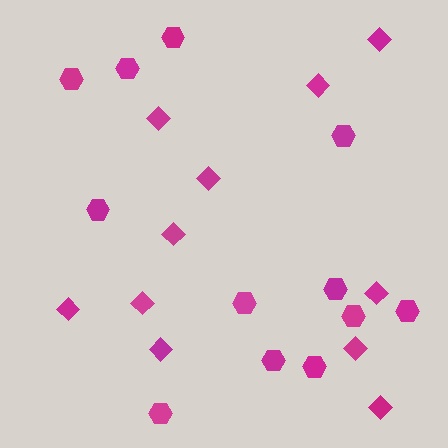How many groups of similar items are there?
There are 2 groups: one group of diamonds (11) and one group of hexagons (12).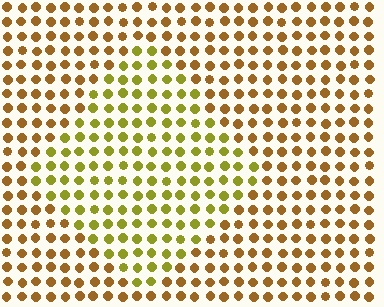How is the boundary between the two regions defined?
The boundary is defined purely by a slight shift in hue (about 33 degrees). Spacing, size, and orientation are identical on both sides.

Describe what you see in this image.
The image is filled with small brown elements in a uniform arrangement. A diamond-shaped region is visible where the elements are tinted to a slightly different hue, forming a subtle color boundary.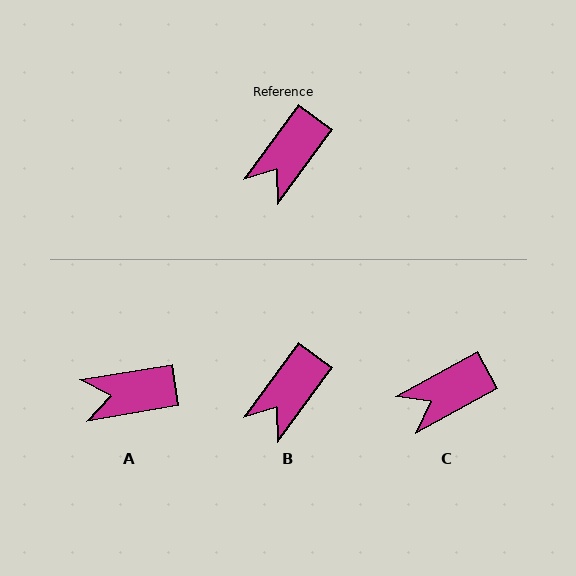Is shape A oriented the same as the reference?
No, it is off by about 44 degrees.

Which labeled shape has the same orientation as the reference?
B.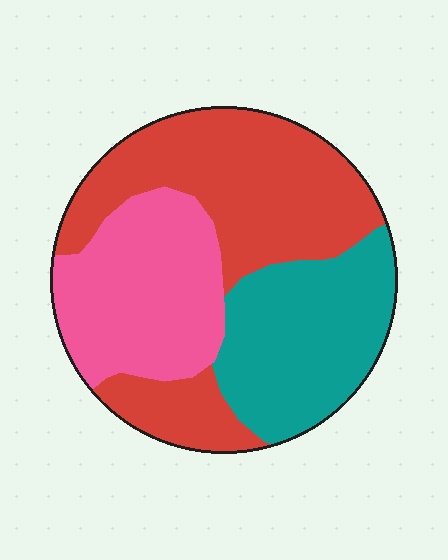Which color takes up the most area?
Red, at roughly 45%.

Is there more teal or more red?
Red.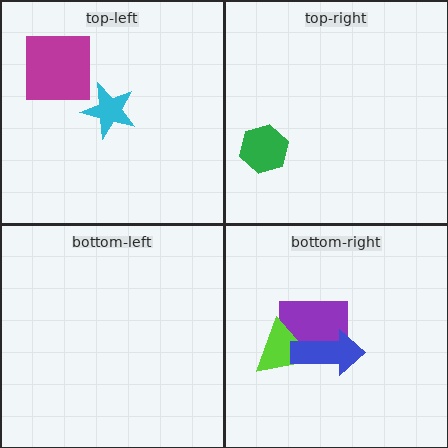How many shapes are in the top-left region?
2.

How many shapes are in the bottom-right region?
3.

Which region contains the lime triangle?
The bottom-right region.